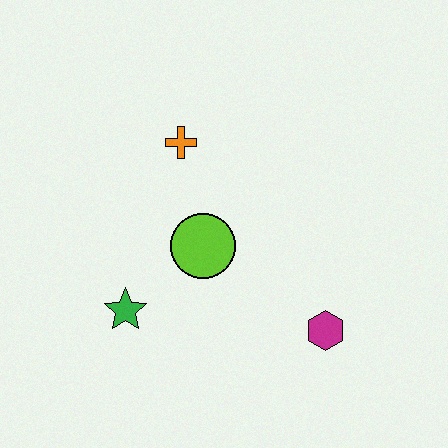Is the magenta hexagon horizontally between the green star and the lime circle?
No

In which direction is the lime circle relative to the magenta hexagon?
The lime circle is to the left of the magenta hexagon.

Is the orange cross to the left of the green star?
No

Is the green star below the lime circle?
Yes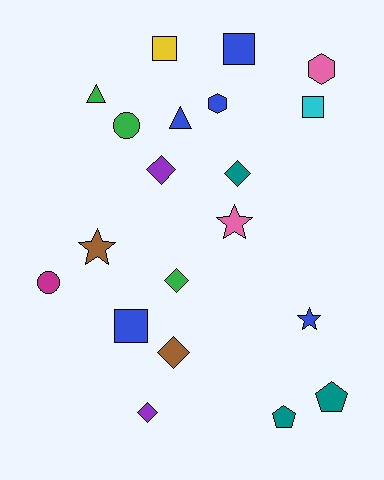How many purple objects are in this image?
There are 2 purple objects.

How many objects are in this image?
There are 20 objects.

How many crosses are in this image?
There are no crosses.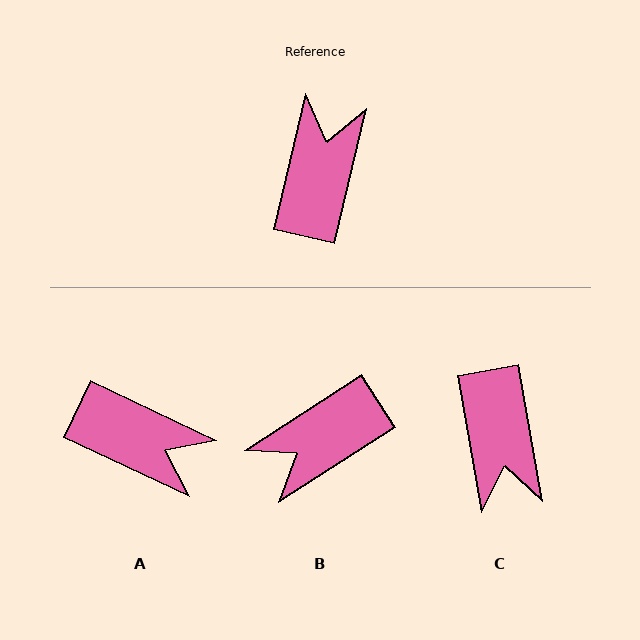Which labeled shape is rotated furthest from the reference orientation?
C, about 157 degrees away.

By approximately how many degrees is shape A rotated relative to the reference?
Approximately 102 degrees clockwise.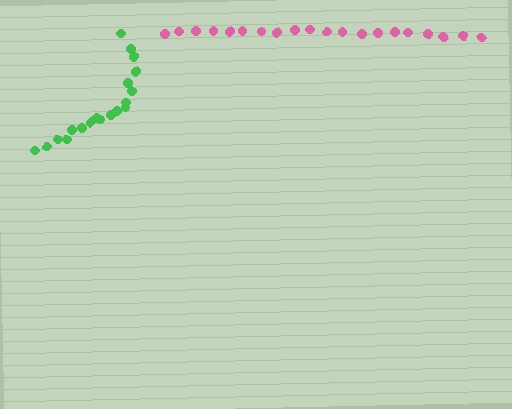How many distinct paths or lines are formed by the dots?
There are 2 distinct paths.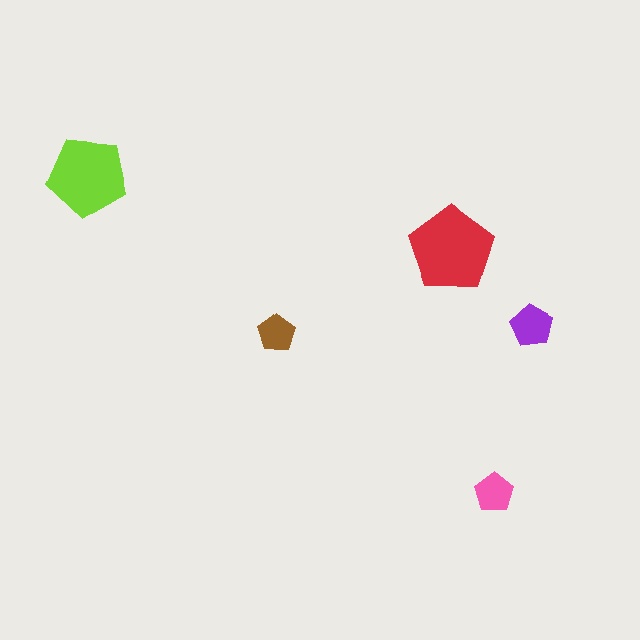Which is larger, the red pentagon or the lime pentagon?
The red one.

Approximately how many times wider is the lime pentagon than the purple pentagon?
About 2 times wider.